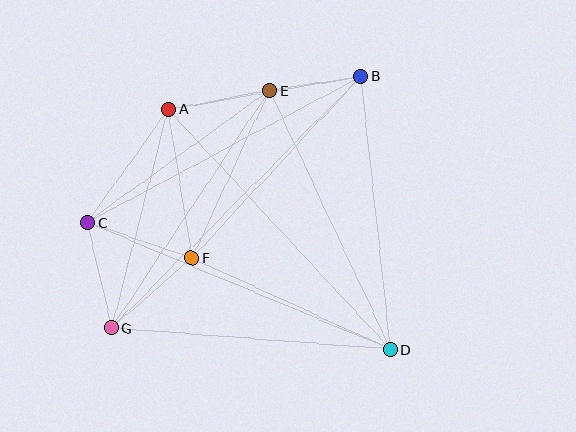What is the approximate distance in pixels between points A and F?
The distance between A and F is approximately 150 pixels.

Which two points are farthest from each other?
Points B and G are farthest from each other.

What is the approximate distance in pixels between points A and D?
The distance between A and D is approximately 327 pixels.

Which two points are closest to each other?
Points B and E are closest to each other.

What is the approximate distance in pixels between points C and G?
The distance between C and G is approximately 108 pixels.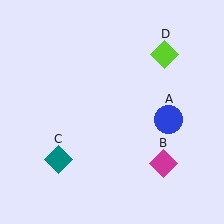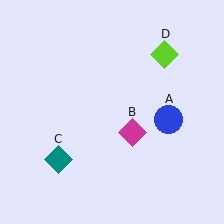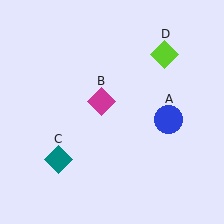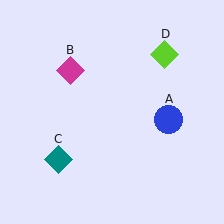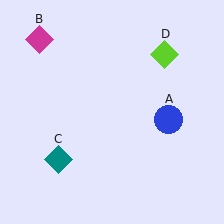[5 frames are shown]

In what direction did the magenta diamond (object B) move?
The magenta diamond (object B) moved up and to the left.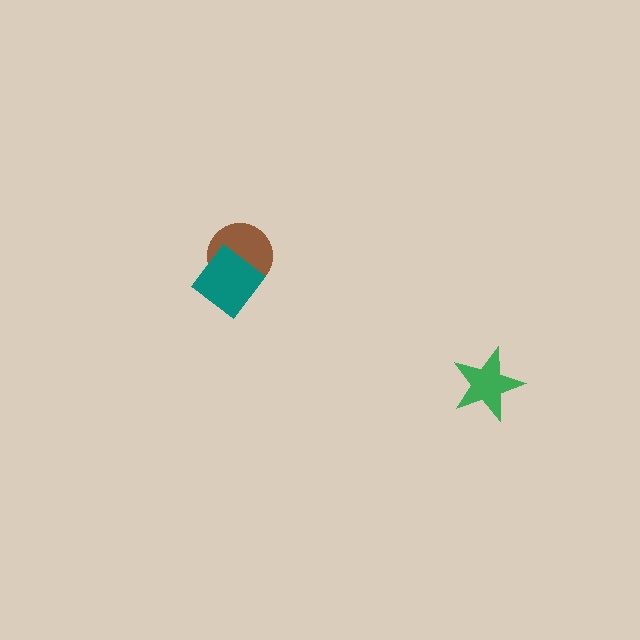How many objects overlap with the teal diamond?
1 object overlaps with the teal diamond.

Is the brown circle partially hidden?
Yes, it is partially covered by another shape.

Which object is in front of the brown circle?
The teal diamond is in front of the brown circle.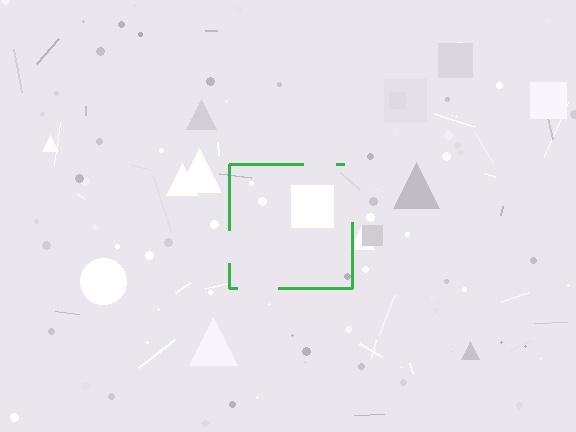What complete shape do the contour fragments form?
The contour fragments form a square.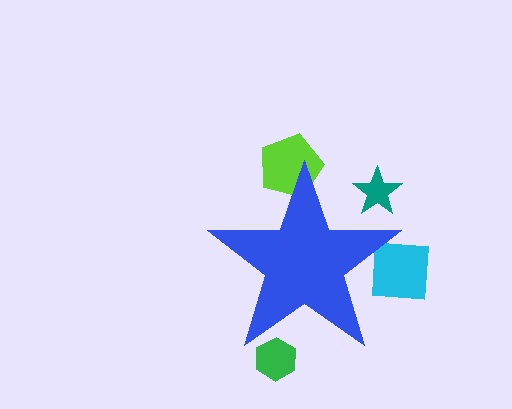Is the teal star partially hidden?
Yes, the teal star is partially hidden behind the blue star.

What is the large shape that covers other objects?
A blue star.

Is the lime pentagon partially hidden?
Yes, the lime pentagon is partially hidden behind the blue star.